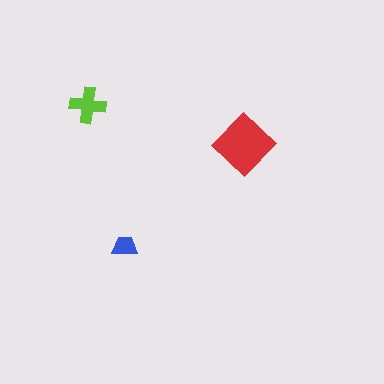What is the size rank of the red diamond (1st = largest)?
1st.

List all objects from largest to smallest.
The red diamond, the lime cross, the blue trapezoid.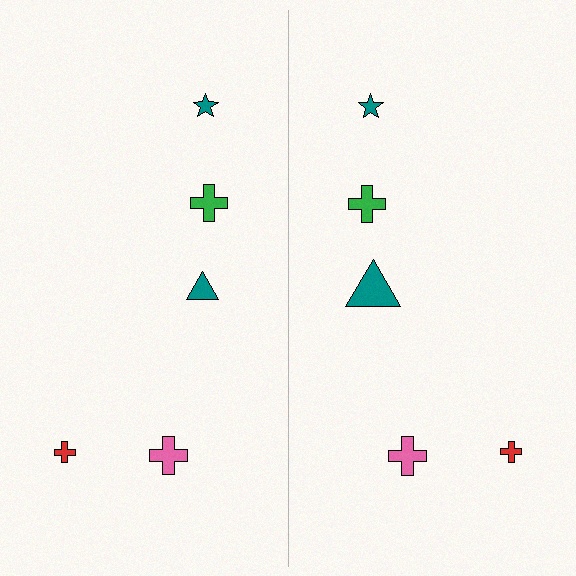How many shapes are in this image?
There are 10 shapes in this image.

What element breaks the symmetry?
The teal triangle on the right side has a different size than its mirror counterpart.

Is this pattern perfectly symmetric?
No, the pattern is not perfectly symmetric. The teal triangle on the right side has a different size than its mirror counterpart.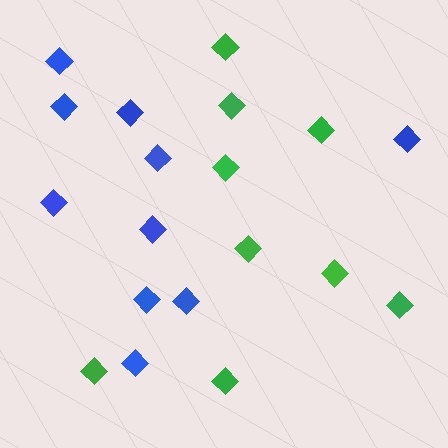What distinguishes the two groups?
There are 2 groups: one group of blue diamonds (10) and one group of green diamonds (9).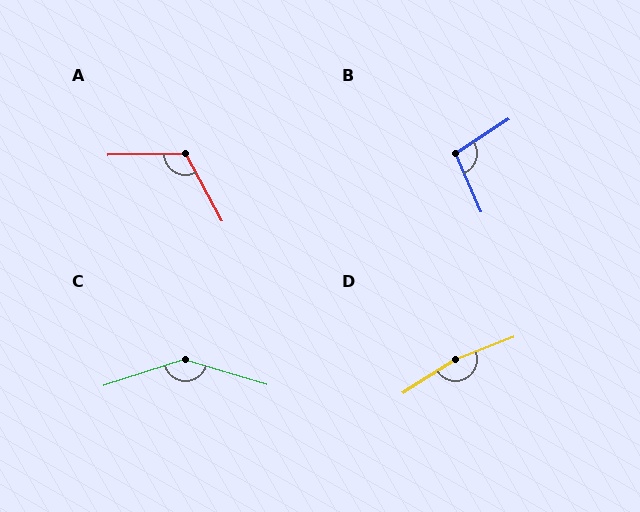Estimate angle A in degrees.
Approximately 117 degrees.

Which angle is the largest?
D, at approximately 168 degrees.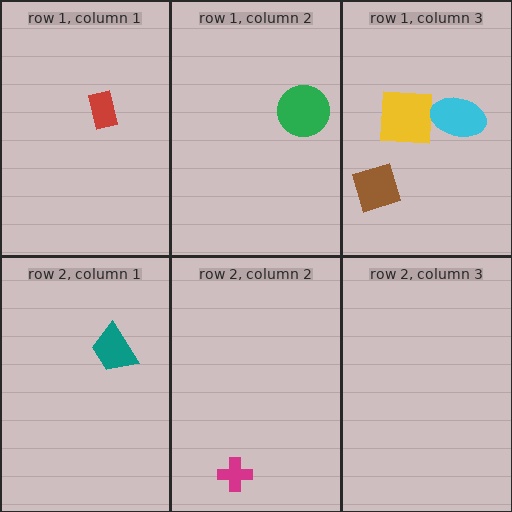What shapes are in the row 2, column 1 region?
The teal trapezoid.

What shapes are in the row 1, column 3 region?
The brown diamond, the yellow square, the cyan ellipse.